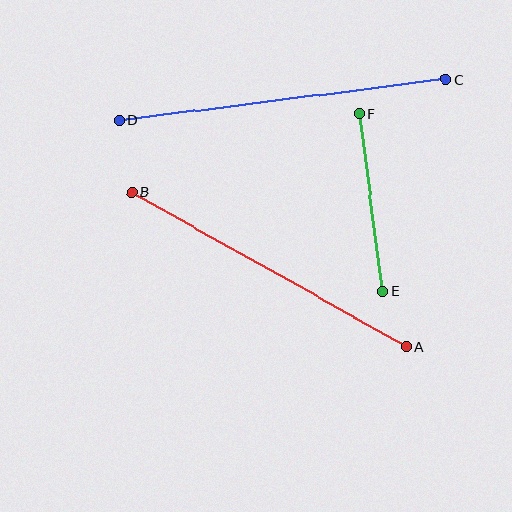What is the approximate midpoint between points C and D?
The midpoint is at approximately (283, 100) pixels.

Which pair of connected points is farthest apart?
Points C and D are farthest apart.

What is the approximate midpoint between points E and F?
The midpoint is at approximately (371, 202) pixels.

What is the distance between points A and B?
The distance is approximately 315 pixels.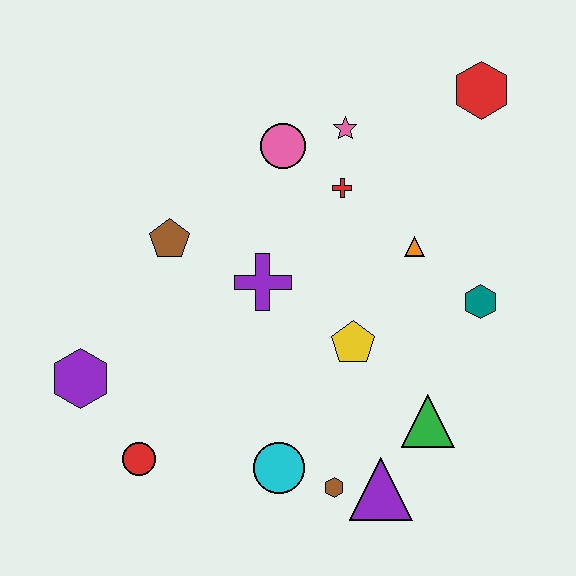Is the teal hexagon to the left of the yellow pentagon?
No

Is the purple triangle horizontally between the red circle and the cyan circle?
No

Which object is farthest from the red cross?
The red circle is farthest from the red cross.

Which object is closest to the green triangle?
The purple triangle is closest to the green triangle.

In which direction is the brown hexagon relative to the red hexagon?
The brown hexagon is below the red hexagon.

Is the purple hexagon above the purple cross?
No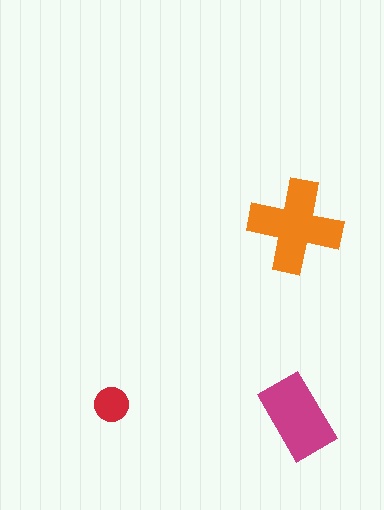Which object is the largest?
The orange cross.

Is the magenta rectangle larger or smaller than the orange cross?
Smaller.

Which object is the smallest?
The red circle.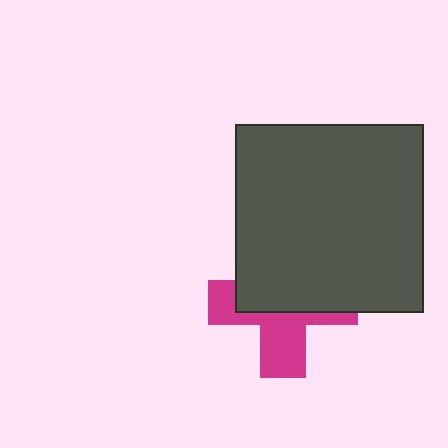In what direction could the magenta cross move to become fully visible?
The magenta cross could move down. That would shift it out from behind the dark gray square entirely.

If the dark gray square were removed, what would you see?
You would see the complete magenta cross.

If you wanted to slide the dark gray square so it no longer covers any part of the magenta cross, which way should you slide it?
Slide it up — that is the most direct way to separate the two shapes.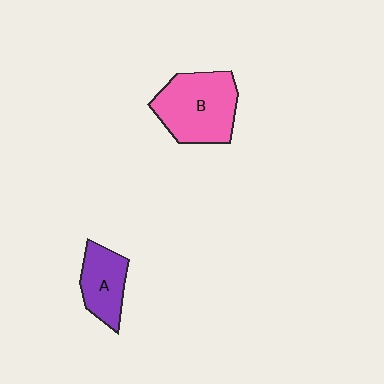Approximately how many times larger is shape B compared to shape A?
Approximately 1.7 times.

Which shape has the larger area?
Shape B (pink).